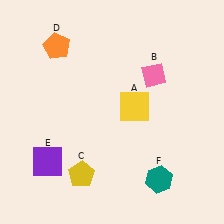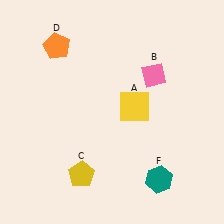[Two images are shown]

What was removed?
The purple square (E) was removed in Image 2.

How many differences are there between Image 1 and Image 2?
There is 1 difference between the two images.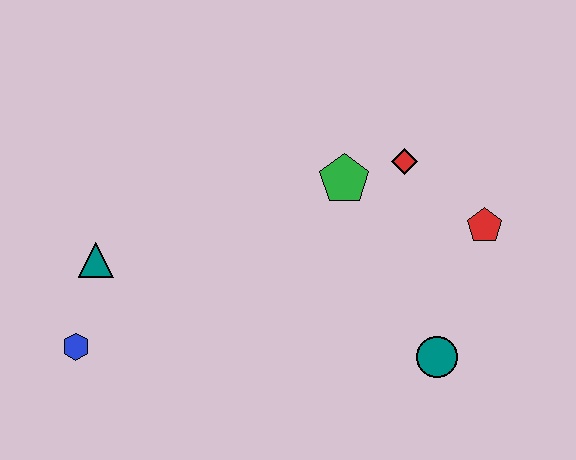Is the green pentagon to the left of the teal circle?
Yes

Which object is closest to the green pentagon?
The red diamond is closest to the green pentagon.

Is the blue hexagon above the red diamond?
No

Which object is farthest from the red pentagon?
The blue hexagon is farthest from the red pentagon.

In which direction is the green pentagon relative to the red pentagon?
The green pentagon is to the left of the red pentagon.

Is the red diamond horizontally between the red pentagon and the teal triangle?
Yes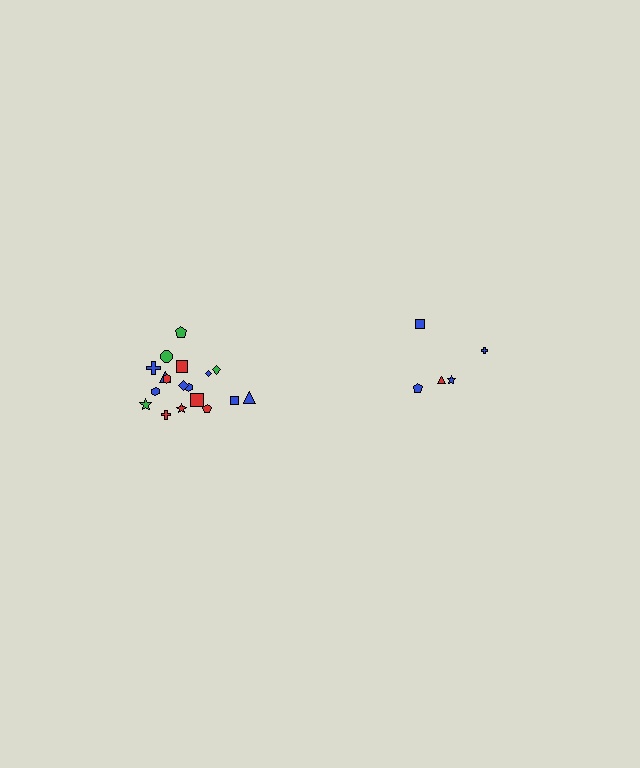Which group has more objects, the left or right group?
The left group.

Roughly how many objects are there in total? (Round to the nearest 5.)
Roughly 25 objects in total.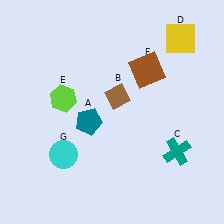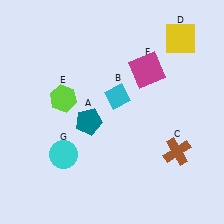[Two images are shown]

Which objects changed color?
B changed from brown to cyan. C changed from teal to brown. F changed from brown to magenta.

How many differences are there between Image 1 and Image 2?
There are 3 differences between the two images.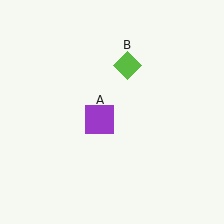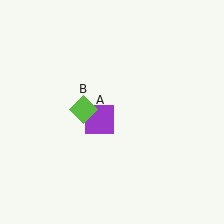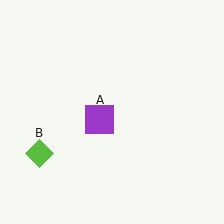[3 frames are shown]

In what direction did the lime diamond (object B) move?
The lime diamond (object B) moved down and to the left.